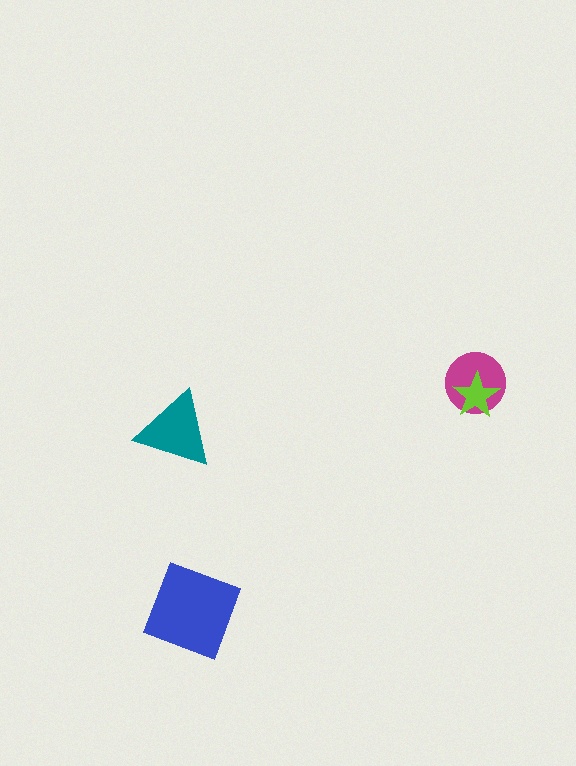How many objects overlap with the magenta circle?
1 object overlaps with the magenta circle.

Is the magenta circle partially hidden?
Yes, it is partially covered by another shape.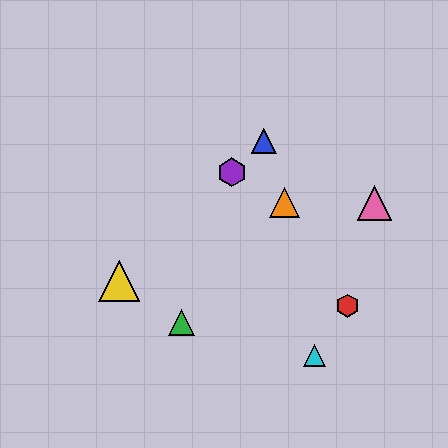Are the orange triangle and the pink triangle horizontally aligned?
Yes, both are at y≈203.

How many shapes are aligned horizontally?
2 shapes (the orange triangle, the pink triangle) are aligned horizontally.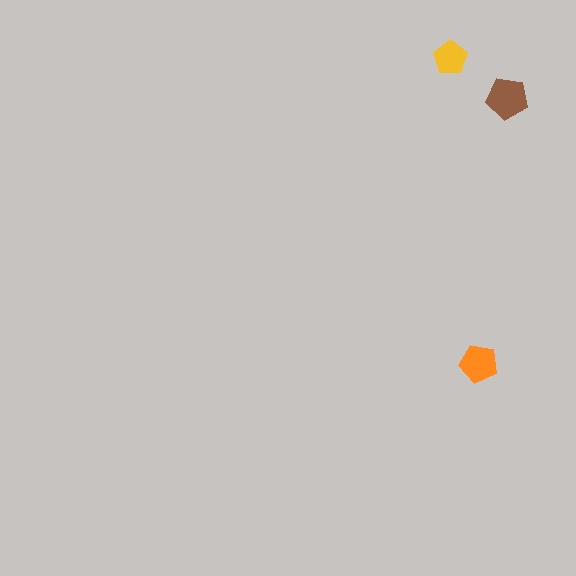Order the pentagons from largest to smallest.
the brown one, the orange one, the yellow one.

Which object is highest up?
The yellow pentagon is topmost.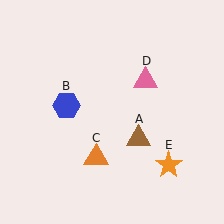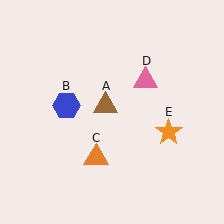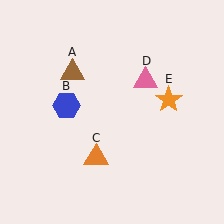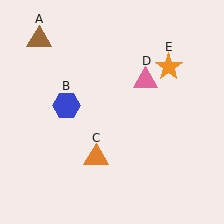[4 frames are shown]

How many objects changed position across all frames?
2 objects changed position: brown triangle (object A), orange star (object E).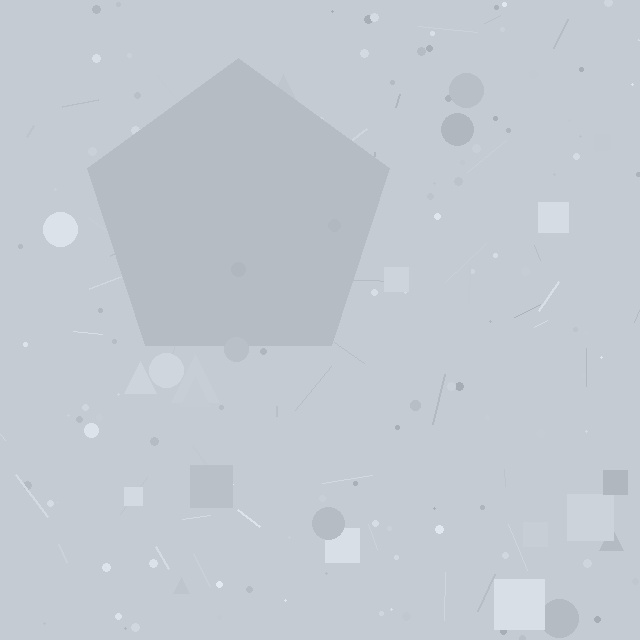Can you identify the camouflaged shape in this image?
The camouflaged shape is a pentagon.